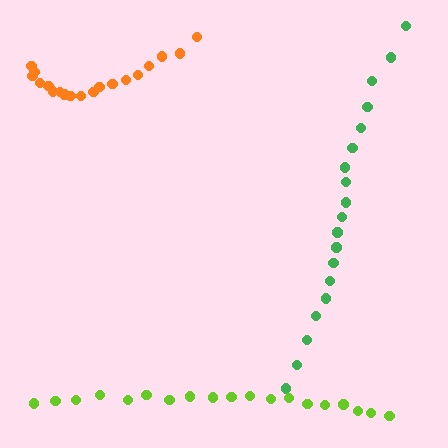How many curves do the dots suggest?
There are 3 distinct paths.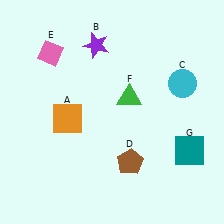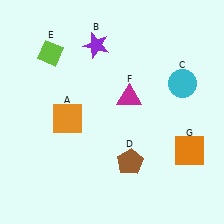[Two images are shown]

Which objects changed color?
E changed from pink to lime. F changed from green to magenta. G changed from teal to orange.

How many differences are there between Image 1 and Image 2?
There are 3 differences between the two images.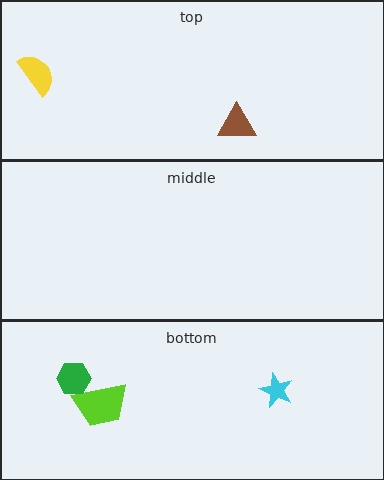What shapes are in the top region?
The brown triangle, the yellow semicircle.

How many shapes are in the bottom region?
3.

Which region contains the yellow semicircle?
The top region.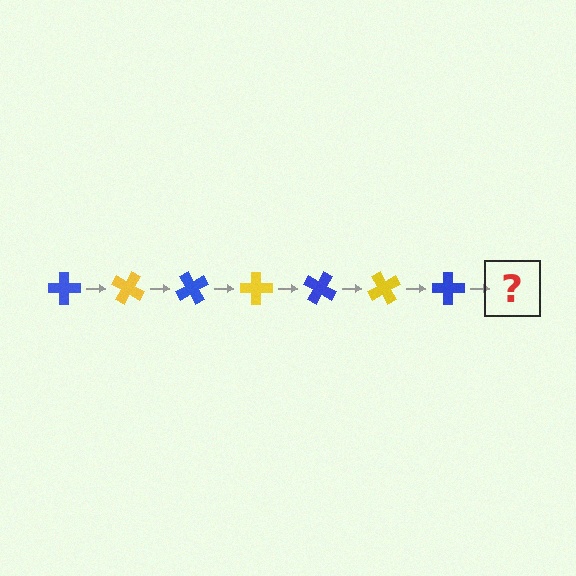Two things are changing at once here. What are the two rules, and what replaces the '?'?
The two rules are that it rotates 30 degrees each step and the color cycles through blue and yellow. The '?' should be a yellow cross, rotated 210 degrees from the start.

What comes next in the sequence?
The next element should be a yellow cross, rotated 210 degrees from the start.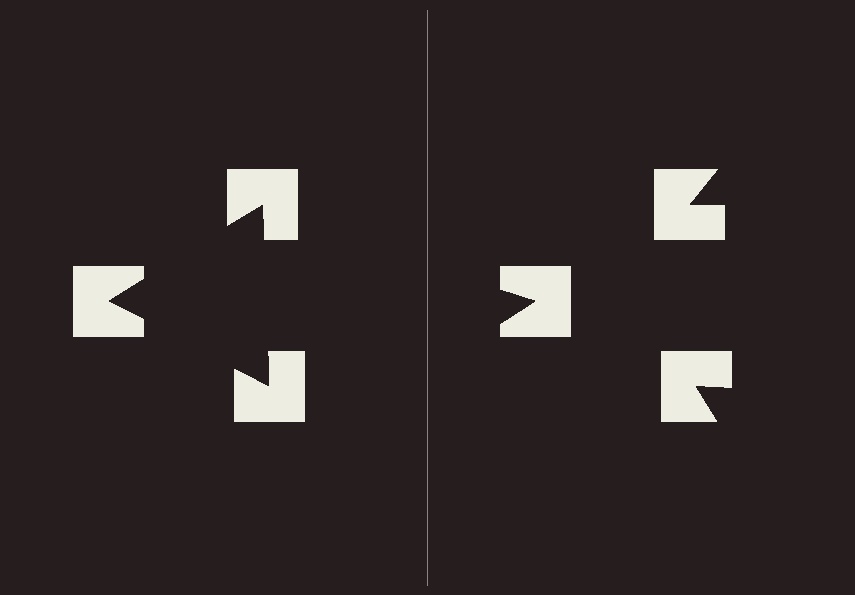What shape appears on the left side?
An illusory triangle.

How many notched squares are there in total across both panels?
6 — 3 on each side.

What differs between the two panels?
The notched squares are positioned identically on both sides; only the wedge orientations differ. On the left they align to a triangle; on the right they are misaligned.